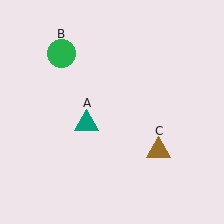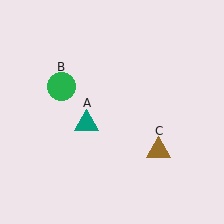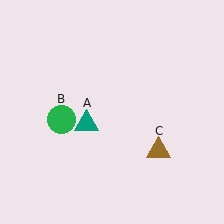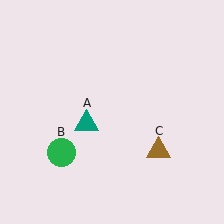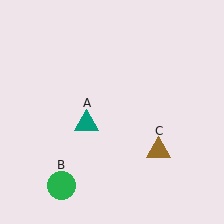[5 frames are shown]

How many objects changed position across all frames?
1 object changed position: green circle (object B).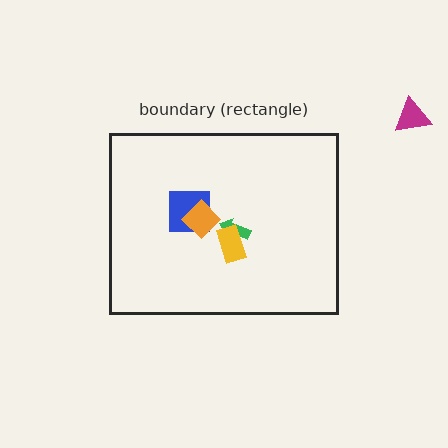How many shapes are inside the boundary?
4 inside, 1 outside.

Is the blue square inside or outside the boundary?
Inside.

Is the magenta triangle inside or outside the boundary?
Outside.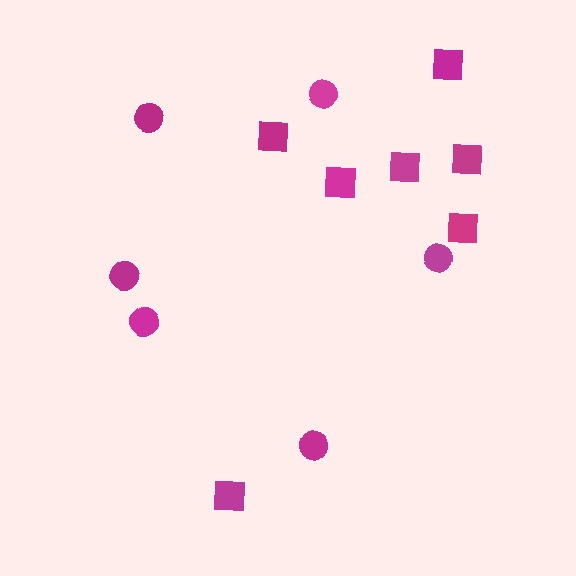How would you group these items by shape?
There are 2 groups: one group of squares (7) and one group of circles (6).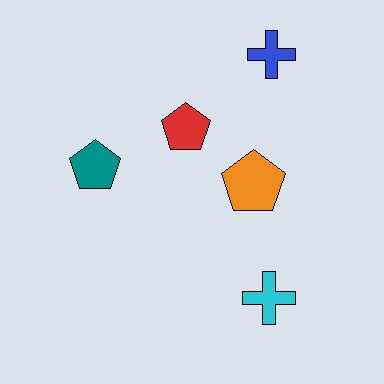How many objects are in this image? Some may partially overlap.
There are 5 objects.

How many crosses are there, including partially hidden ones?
There are 2 crosses.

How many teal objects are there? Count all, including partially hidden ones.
There is 1 teal object.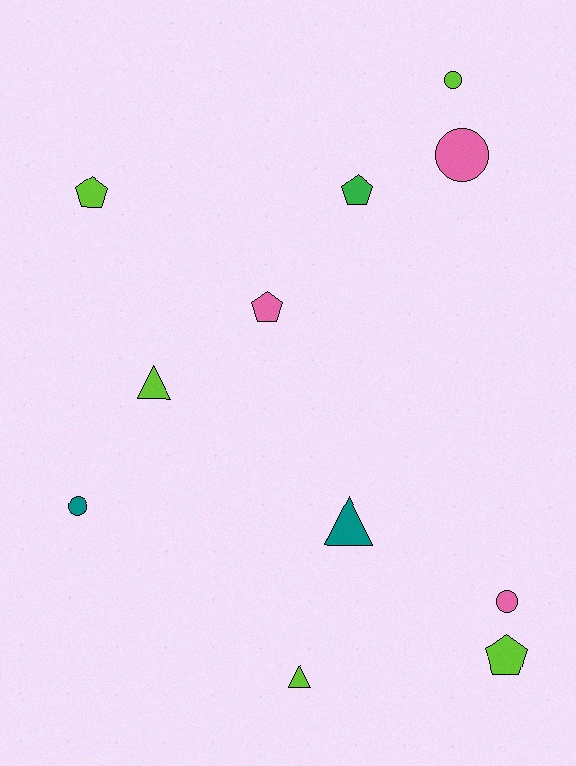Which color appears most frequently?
Lime, with 5 objects.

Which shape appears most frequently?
Pentagon, with 4 objects.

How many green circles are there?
There are no green circles.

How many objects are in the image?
There are 11 objects.